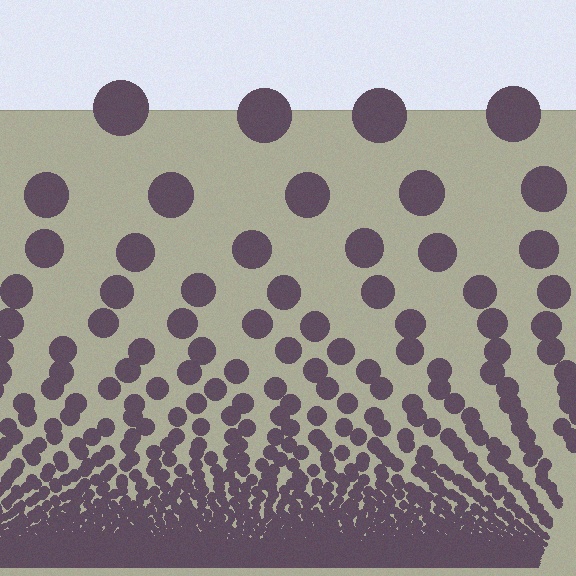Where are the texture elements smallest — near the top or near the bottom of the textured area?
Near the bottom.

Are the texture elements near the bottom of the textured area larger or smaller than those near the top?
Smaller. The gradient is inverted — elements near the bottom are smaller and denser.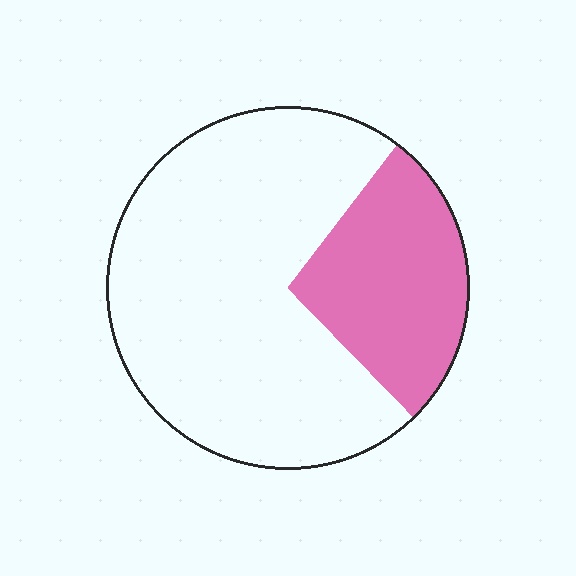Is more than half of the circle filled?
No.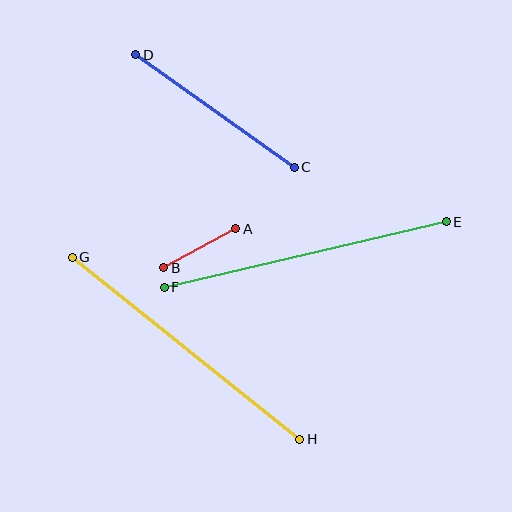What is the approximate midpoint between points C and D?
The midpoint is at approximately (215, 111) pixels.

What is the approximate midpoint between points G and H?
The midpoint is at approximately (186, 348) pixels.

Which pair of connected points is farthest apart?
Points G and H are farthest apart.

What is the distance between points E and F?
The distance is approximately 290 pixels.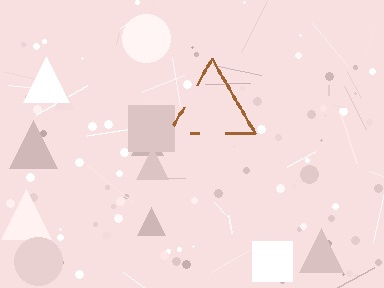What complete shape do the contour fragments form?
The contour fragments form a triangle.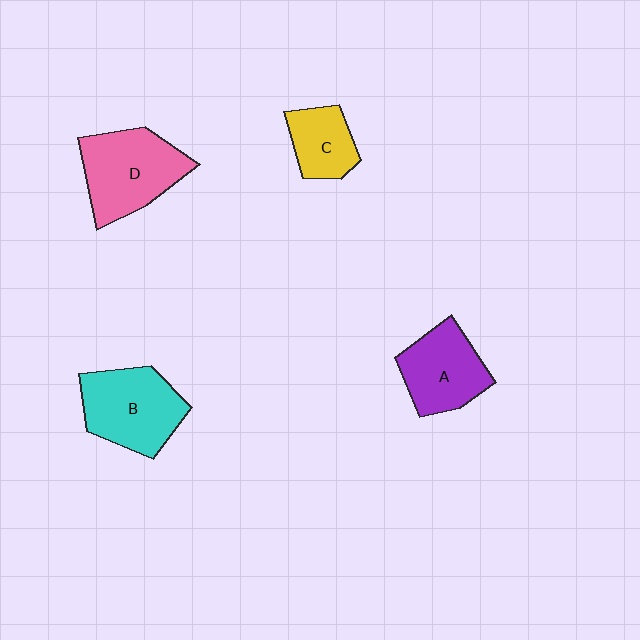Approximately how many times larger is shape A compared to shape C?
Approximately 1.5 times.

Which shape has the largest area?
Shape D (pink).